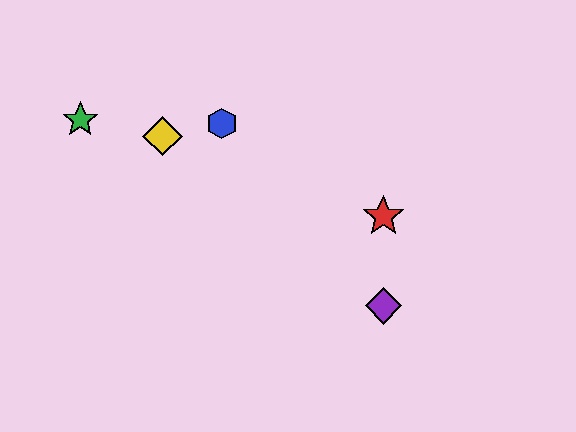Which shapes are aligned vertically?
The red star, the purple diamond are aligned vertically.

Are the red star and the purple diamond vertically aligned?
Yes, both are at x≈383.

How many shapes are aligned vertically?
2 shapes (the red star, the purple diamond) are aligned vertically.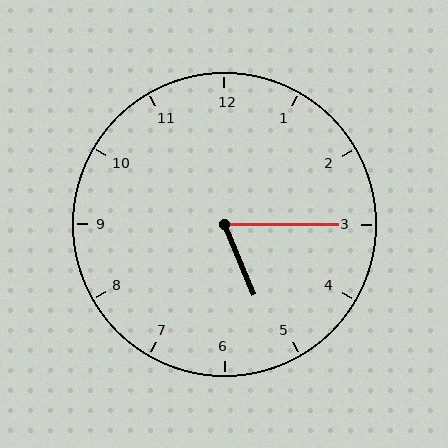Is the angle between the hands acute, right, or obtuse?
It is acute.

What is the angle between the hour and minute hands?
Approximately 68 degrees.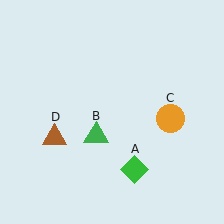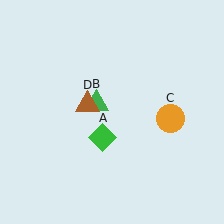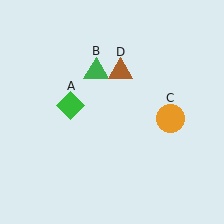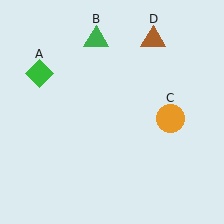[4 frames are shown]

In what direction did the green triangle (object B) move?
The green triangle (object B) moved up.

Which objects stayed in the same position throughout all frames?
Orange circle (object C) remained stationary.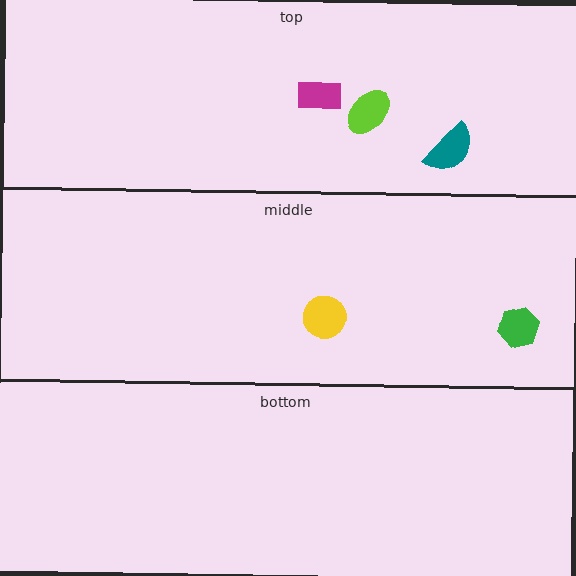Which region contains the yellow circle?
The middle region.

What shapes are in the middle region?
The green hexagon, the yellow circle.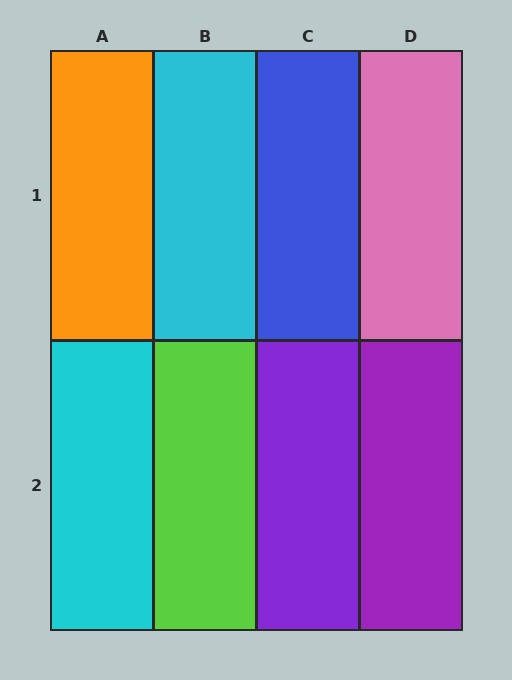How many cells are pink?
1 cell is pink.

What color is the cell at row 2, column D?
Purple.